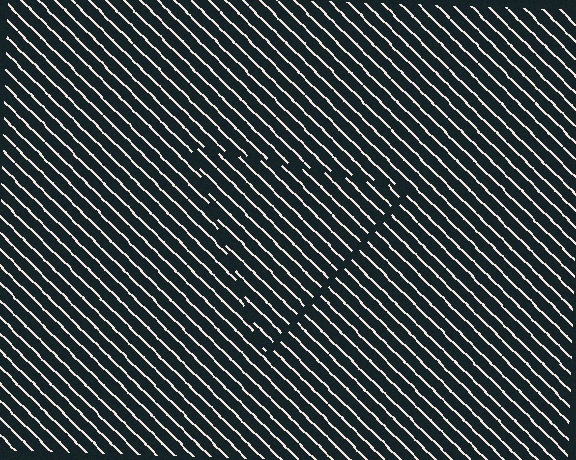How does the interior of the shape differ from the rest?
The interior of the shape contains the same grating, shifted by half a period — the contour is defined by the phase discontinuity where line-ends from the inner and outer gratings abut.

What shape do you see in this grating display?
An illusory triangle. The interior of the shape contains the same grating, shifted by half a period — the contour is defined by the phase discontinuity where line-ends from the inner and outer gratings abut.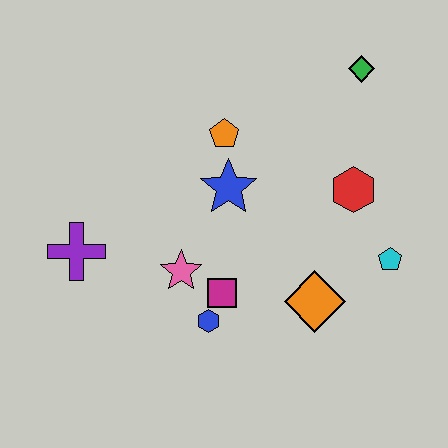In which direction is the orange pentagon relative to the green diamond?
The orange pentagon is to the left of the green diamond.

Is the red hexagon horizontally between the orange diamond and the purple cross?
No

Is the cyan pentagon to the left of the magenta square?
No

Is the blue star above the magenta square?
Yes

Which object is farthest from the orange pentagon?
The cyan pentagon is farthest from the orange pentagon.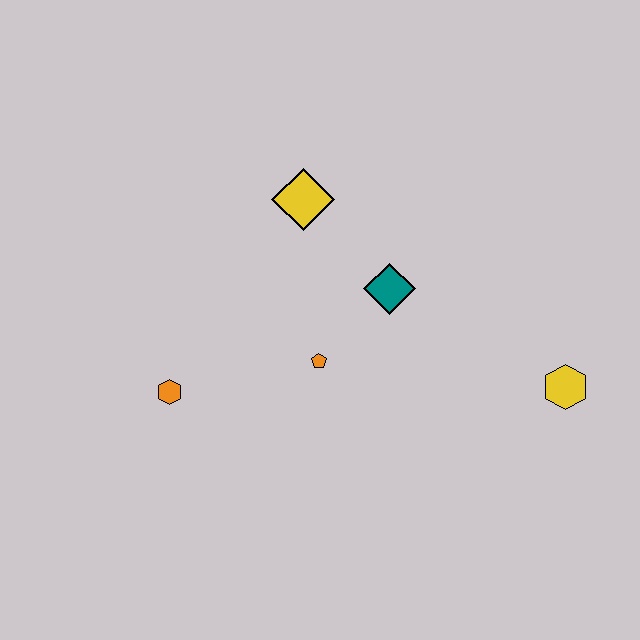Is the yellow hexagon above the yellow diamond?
No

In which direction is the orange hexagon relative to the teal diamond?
The orange hexagon is to the left of the teal diamond.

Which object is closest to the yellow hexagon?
The teal diamond is closest to the yellow hexagon.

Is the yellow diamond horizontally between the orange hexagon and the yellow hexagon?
Yes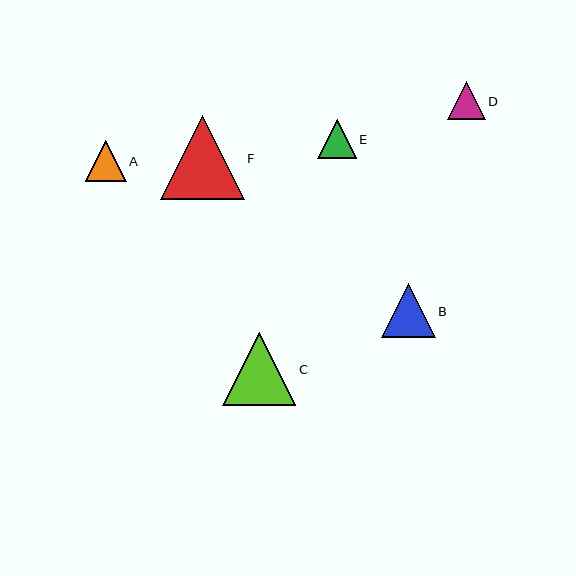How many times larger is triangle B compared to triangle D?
Triangle B is approximately 1.4 times the size of triangle D.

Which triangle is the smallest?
Triangle D is the smallest with a size of approximately 38 pixels.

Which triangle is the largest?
Triangle F is the largest with a size of approximately 83 pixels.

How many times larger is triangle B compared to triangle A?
Triangle B is approximately 1.3 times the size of triangle A.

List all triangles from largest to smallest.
From largest to smallest: F, C, B, A, E, D.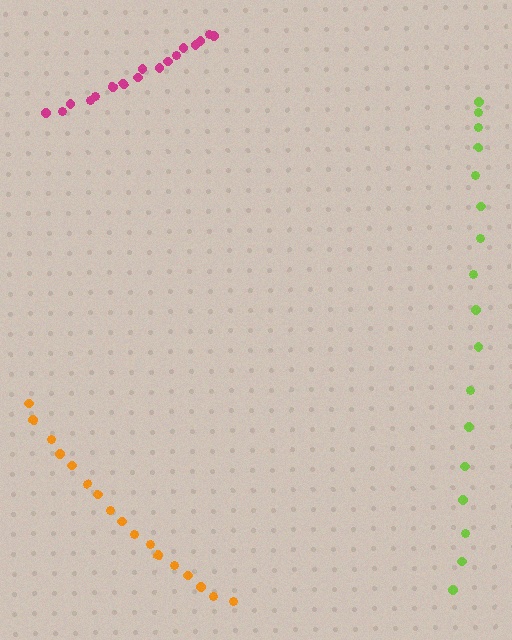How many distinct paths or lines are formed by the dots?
There are 3 distinct paths.